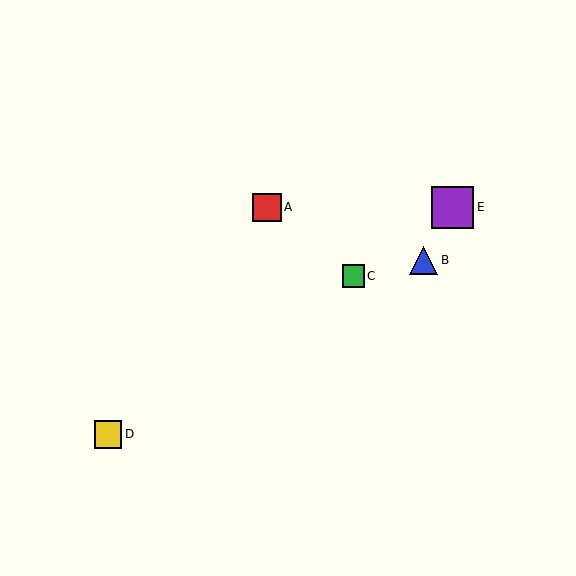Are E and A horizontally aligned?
Yes, both are at y≈207.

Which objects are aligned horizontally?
Objects A, E are aligned horizontally.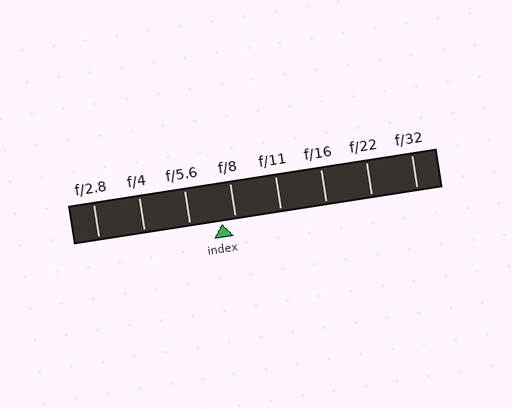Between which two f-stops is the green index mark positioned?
The index mark is between f/5.6 and f/8.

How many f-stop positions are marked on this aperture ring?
There are 8 f-stop positions marked.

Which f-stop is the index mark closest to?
The index mark is closest to f/8.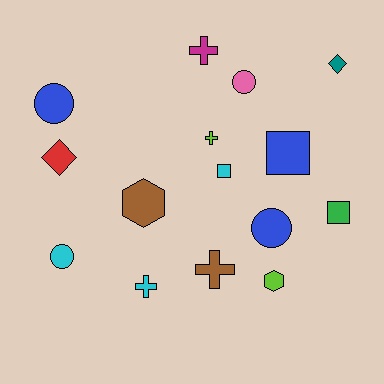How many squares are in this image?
There are 3 squares.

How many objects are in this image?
There are 15 objects.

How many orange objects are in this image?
There are no orange objects.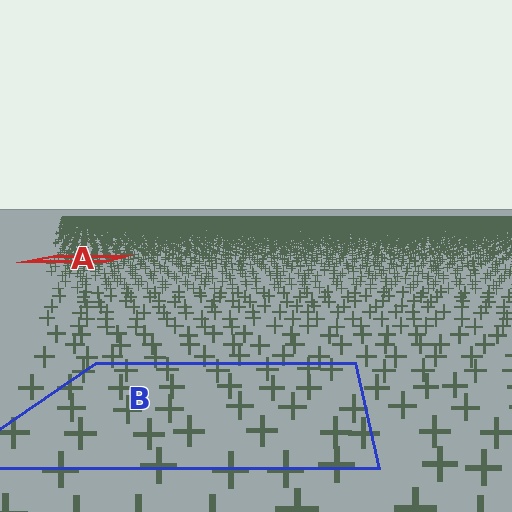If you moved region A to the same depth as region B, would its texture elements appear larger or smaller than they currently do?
They would appear larger. At a closer depth, the same texture elements are projected at a bigger on-screen size.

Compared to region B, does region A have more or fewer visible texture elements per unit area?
Region A has more texture elements per unit area — they are packed more densely because it is farther away.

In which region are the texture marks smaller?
The texture marks are smaller in region A, because it is farther away.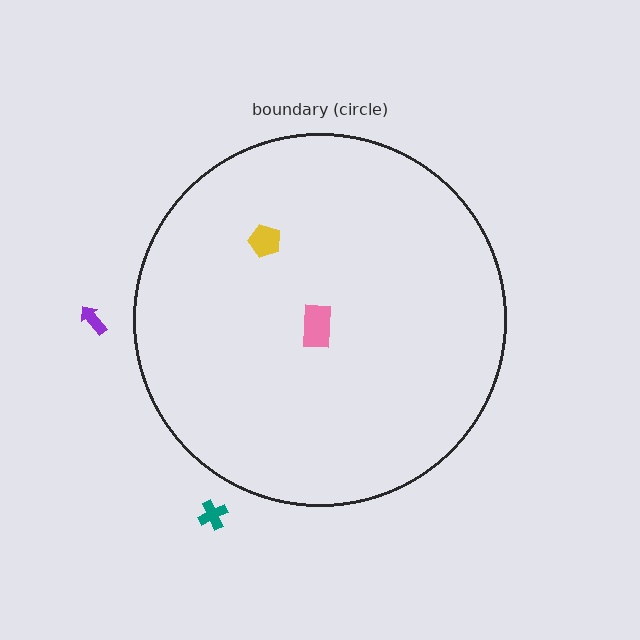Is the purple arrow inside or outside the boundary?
Outside.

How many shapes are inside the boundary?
2 inside, 2 outside.